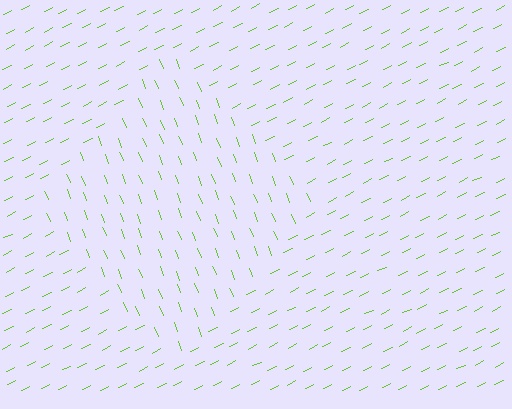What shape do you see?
I see a diamond.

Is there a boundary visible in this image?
Yes, there is a texture boundary formed by a change in line orientation.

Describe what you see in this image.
The image is filled with small lime line segments. A diamond region in the image has lines oriented differently from the surrounding lines, creating a visible texture boundary.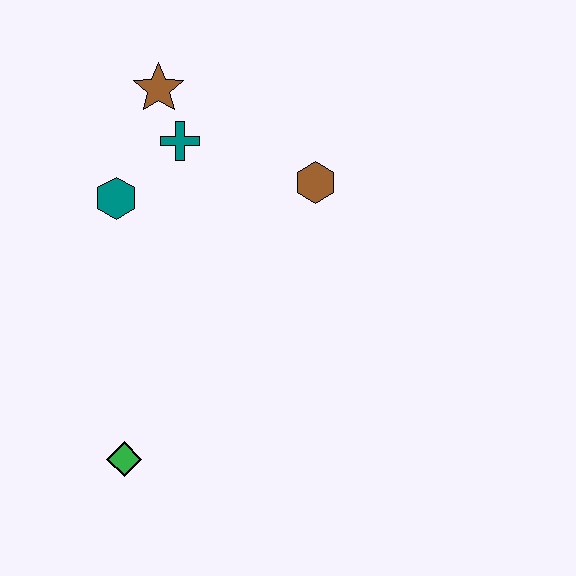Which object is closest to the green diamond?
The teal hexagon is closest to the green diamond.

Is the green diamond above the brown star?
No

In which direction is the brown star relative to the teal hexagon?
The brown star is above the teal hexagon.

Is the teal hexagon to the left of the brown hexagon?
Yes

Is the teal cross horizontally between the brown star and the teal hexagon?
No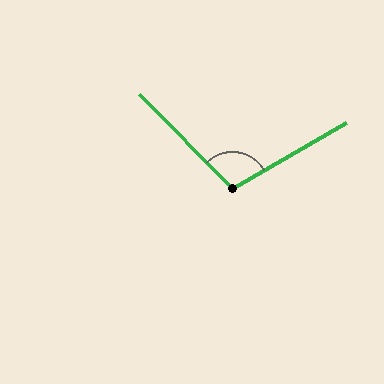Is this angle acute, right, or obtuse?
It is obtuse.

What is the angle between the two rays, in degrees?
Approximately 105 degrees.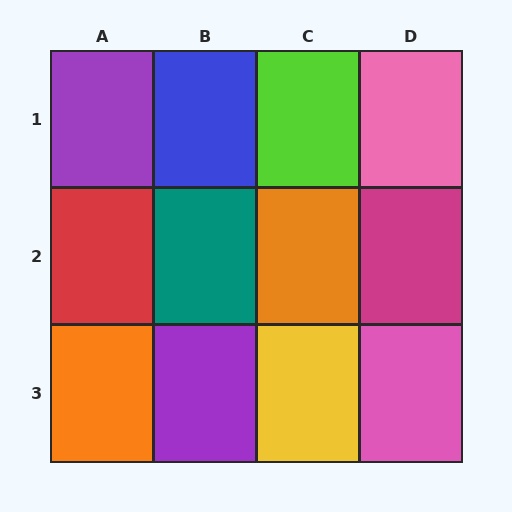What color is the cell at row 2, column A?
Red.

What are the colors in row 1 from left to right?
Purple, blue, lime, pink.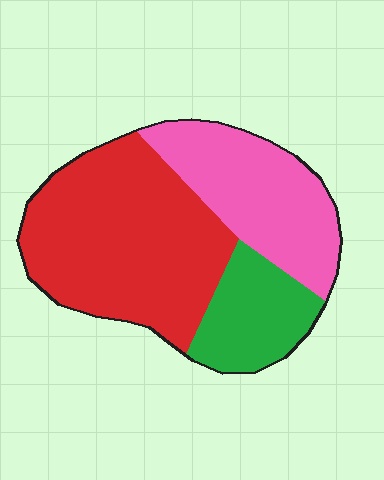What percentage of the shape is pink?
Pink takes up about one third (1/3) of the shape.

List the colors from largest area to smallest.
From largest to smallest: red, pink, green.